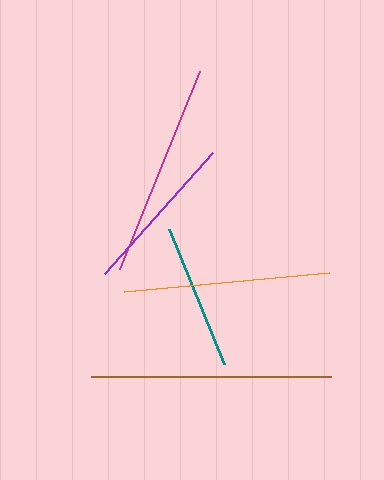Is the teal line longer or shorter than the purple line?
The purple line is longer than the teal line.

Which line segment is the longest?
The brown line is the longest at approximately 240 pixels.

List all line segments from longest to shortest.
From longest to shortest: brown, magenta, orange, purple, teal.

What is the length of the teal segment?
The teal segment is approximately 146 pixels long.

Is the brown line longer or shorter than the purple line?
The brown line is longer than the purple line.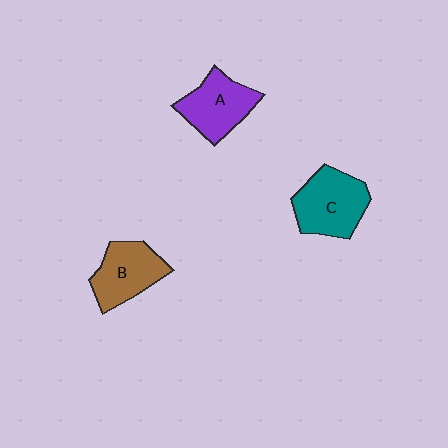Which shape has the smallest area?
Shape B (brown).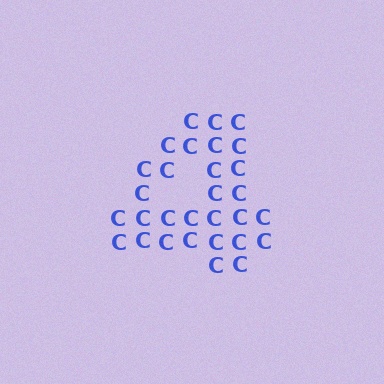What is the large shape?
The large shape is the digit 4.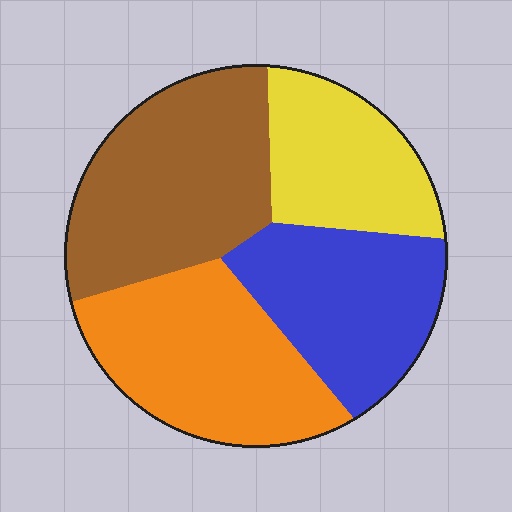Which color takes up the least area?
Yellow, at roughly 20%.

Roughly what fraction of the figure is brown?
Brown takes up about one third (1/3) of the figure.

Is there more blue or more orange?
Orange.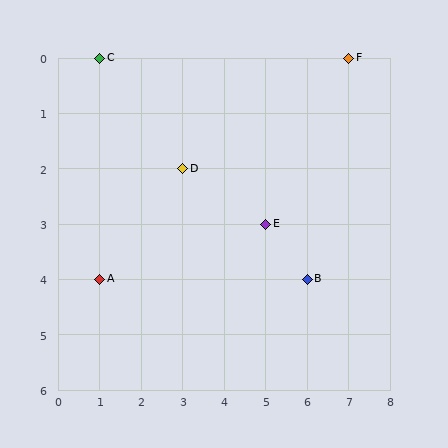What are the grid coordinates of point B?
Point B is at grid coordinates (6, 4).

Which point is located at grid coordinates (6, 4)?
Point B is at (6, 4).